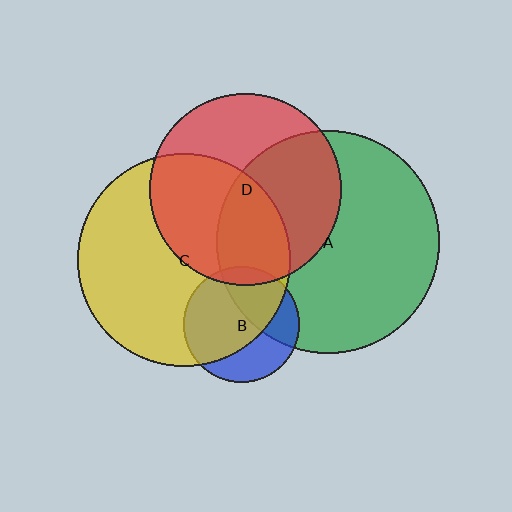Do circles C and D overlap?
Yes.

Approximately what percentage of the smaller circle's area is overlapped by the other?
Approximately 50%.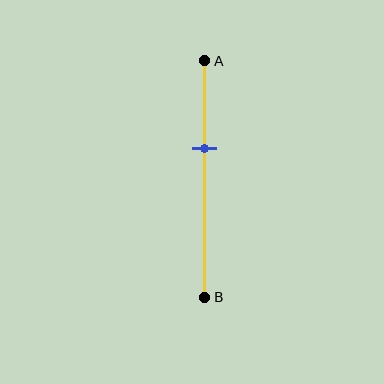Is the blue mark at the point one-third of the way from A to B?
No, the mark is at about 35% from A, not at the 33% one-third point.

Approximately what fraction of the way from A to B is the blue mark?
The blue mark is approximately 35% of the way from A to B.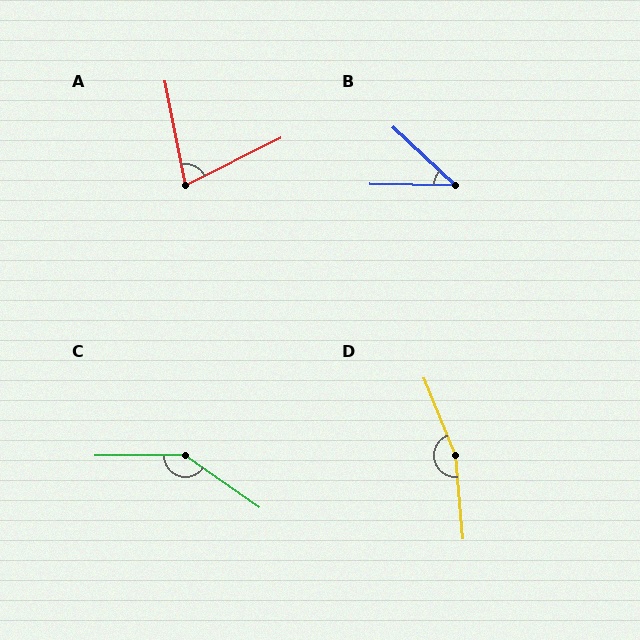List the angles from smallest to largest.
B (42°), A (74°), C (144°), D (164°).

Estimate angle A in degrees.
Approximately 74 degrees.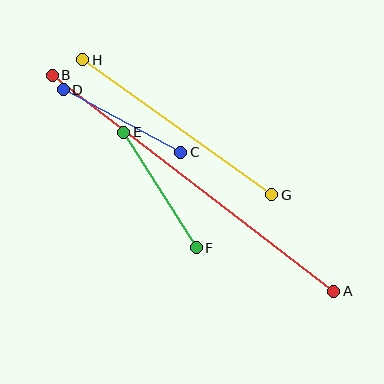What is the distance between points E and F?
The distance is approximately 136 pixels.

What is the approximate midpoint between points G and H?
The midpoint is at approximately (177, 127) pixels.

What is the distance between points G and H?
The distance is approximately 233 pixels.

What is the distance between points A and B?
The distance is approximately 355 pixels.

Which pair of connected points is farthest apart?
Points A and B are farthest apart.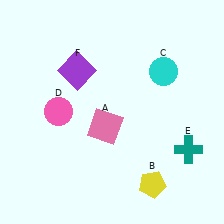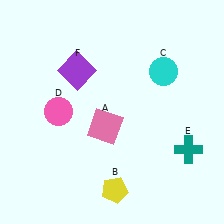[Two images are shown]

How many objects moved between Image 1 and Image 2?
1 object moved between the two images.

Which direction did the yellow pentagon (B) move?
The yellow pentagon (B) moved left.